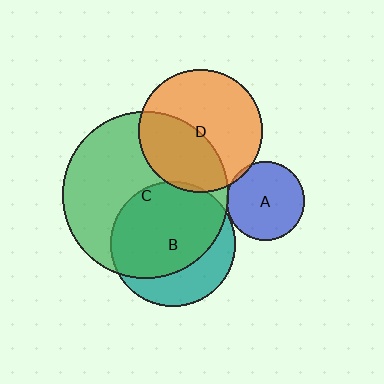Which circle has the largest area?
Circle C (green).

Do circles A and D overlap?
Yes.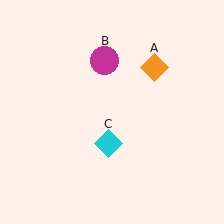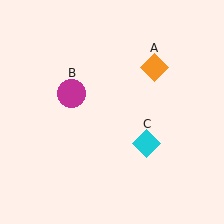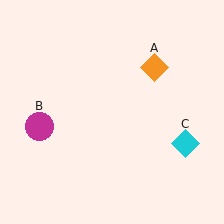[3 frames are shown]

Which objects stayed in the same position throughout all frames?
Orange diamond (object A) remained stationary.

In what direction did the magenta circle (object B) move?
The magenta circle (object B) moved down and to the left.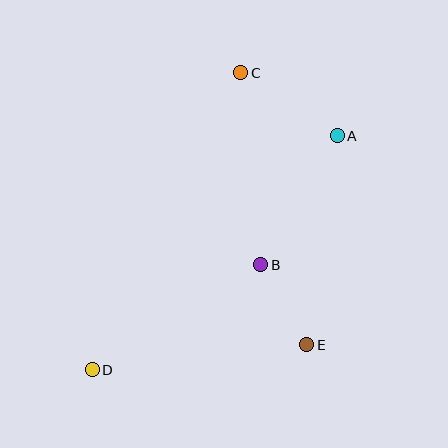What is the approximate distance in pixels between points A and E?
The distance between A and E is approximately 211 pixels.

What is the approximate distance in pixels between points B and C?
The distance between B and C is approximately 193 pixels.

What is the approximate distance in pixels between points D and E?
The distance between D and E is approximately 216 pixels.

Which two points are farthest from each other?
Points A and D are farthest from each other.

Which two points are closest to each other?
Points B and E are closest to each other.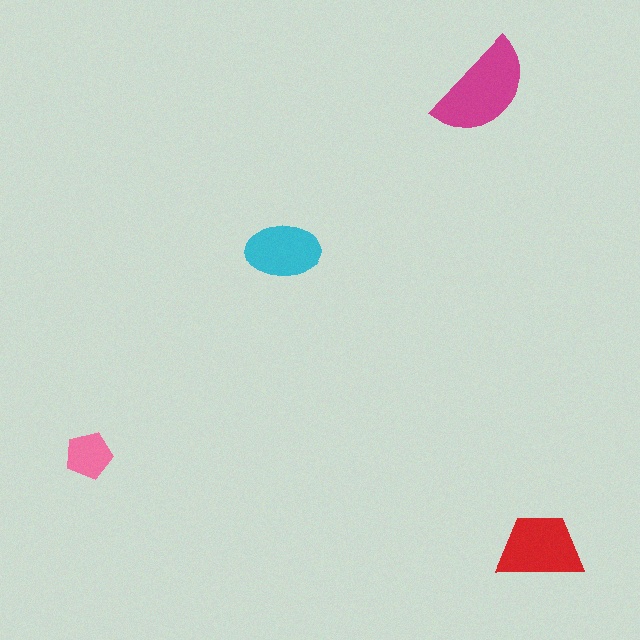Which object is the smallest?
The pink pentagon.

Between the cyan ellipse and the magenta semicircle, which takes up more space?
The magenta semicircle.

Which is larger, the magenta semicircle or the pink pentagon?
The magenta semicircle.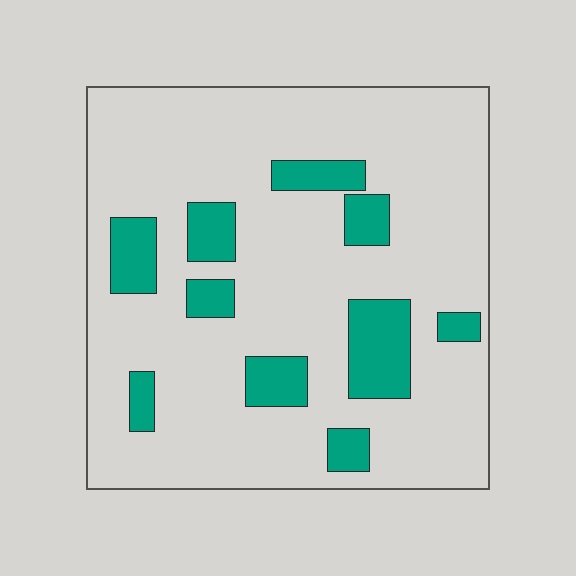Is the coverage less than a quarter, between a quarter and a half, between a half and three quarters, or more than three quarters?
Less than a quarter.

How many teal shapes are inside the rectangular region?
10.